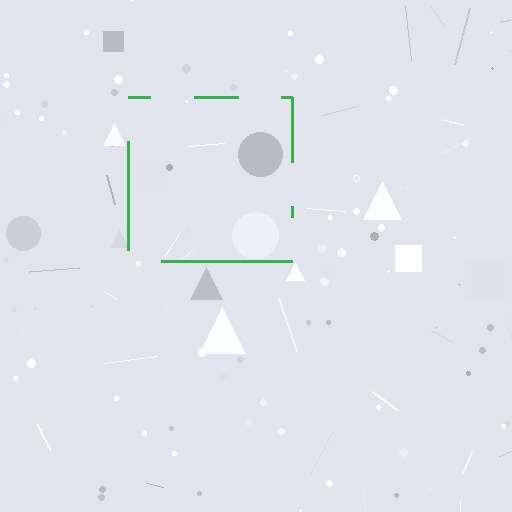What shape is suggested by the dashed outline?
The dashed outline suggests a square.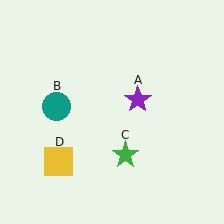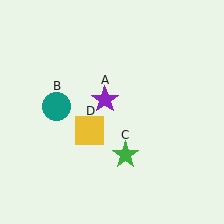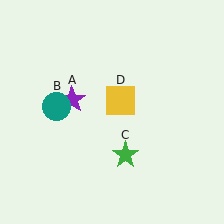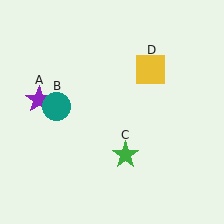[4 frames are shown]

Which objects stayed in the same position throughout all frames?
Teal circle (object B) and green star (object C) remained stationary.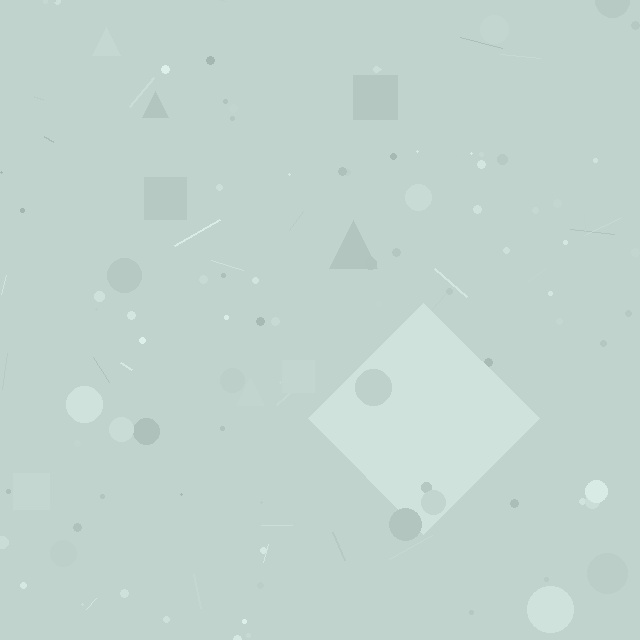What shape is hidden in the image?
A diamond is hidden in the image.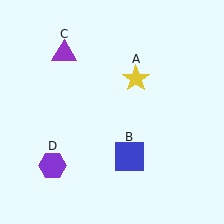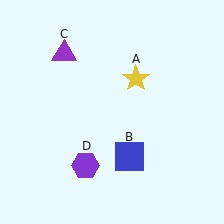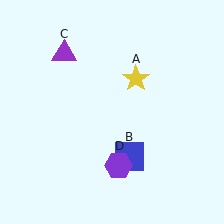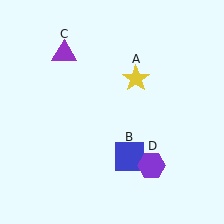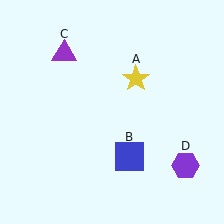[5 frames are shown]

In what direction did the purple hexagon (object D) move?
The purple hexagon (object D) moved right.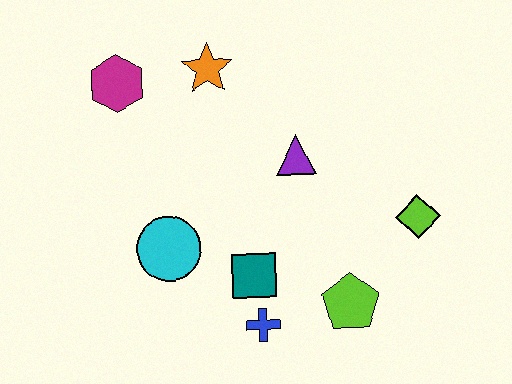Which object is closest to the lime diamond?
The lime pentagon is closest to the lime diamond.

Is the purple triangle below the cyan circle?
No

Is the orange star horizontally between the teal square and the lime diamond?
No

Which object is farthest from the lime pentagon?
The magenta hexagon is farthest from the lime pentagon.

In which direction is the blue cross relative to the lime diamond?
The blue cross is to the left of the lime diamond.